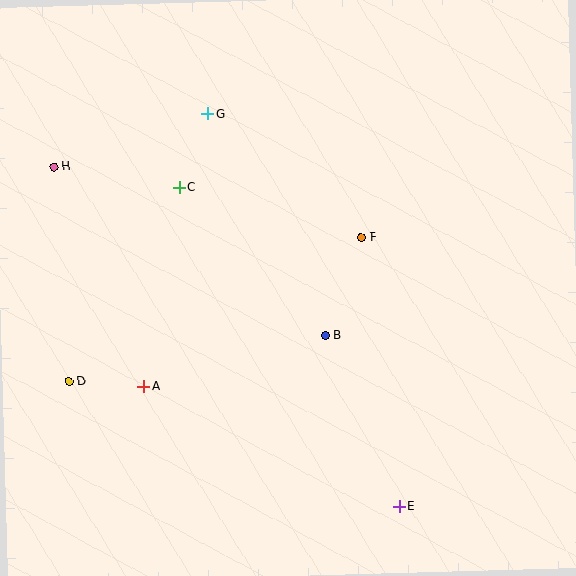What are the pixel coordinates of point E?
Point E is at (399, 506).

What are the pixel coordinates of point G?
Point G is at (208, 114).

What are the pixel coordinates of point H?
Point H is at (54, 167).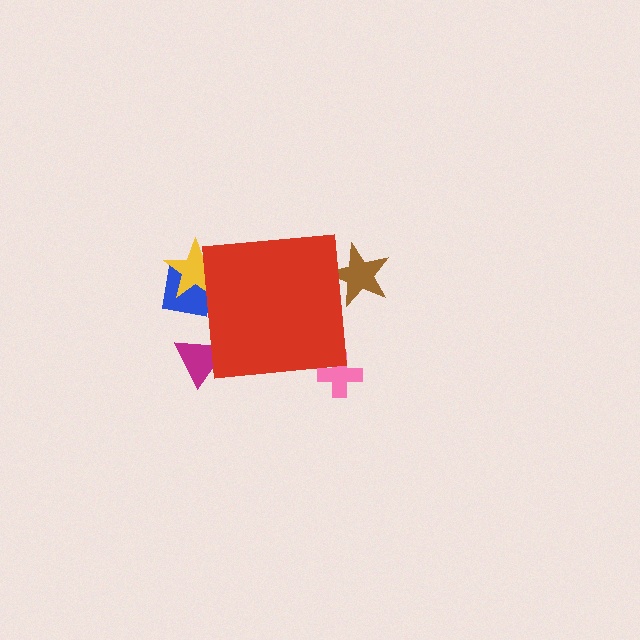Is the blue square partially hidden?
Yes, the blue square is partially hidden behind the red square.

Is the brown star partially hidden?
Yes, the brown star is partially hidden behind the red square.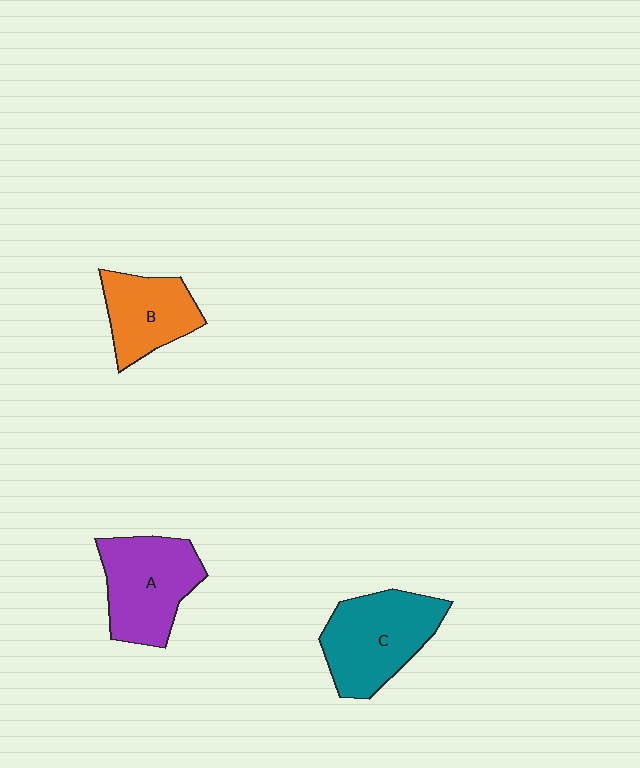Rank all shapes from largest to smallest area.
From largest to smallest: C (teal), A (purple), B (orange).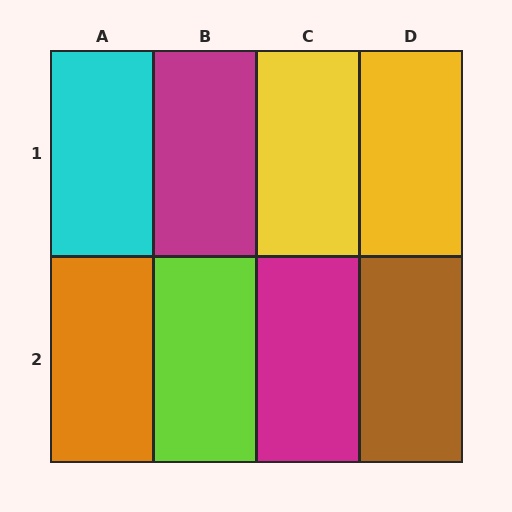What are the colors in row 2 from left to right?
Orange, lime, magenta, brown.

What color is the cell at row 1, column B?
Magenta.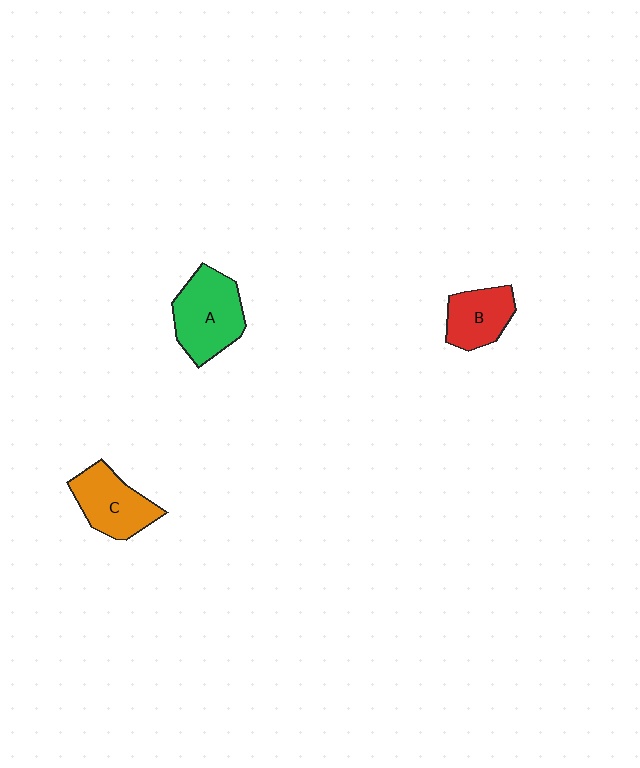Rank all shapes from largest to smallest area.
From largest to smallest: A (green), C (orange), B (red).